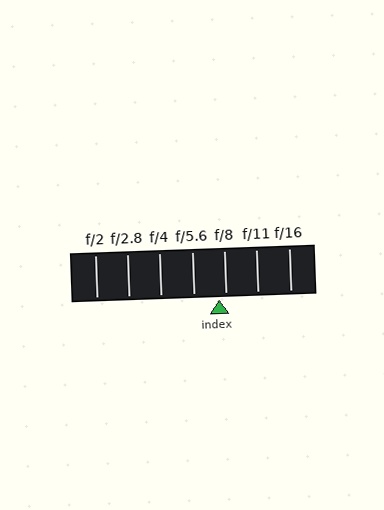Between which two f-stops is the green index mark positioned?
The index mark is between f/5.6 and f/8.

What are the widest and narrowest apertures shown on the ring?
The widest aperture shown is f/2 and the narrowest is f/16.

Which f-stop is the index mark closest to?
The index mark is closest to f/8.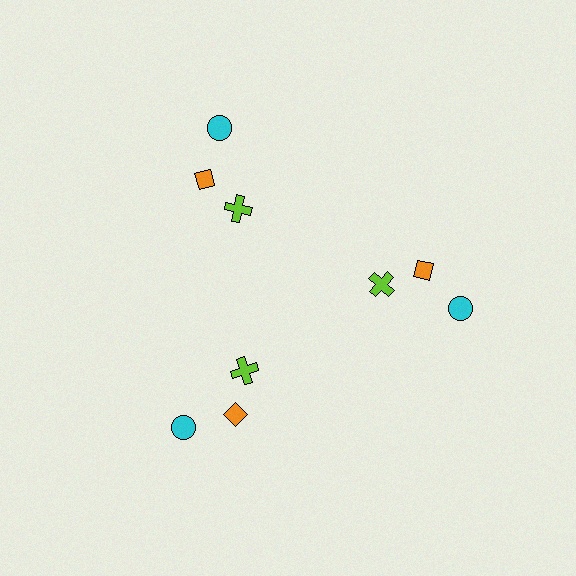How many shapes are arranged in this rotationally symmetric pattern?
There are 9 shapes, arranged in 3 groups of 3.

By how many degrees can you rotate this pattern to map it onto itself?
The pattern maps onto itself every 120 degrees of rotation.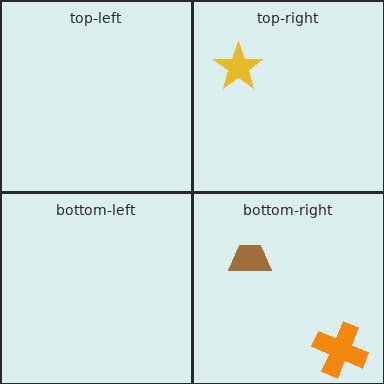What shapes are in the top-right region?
The yellow star.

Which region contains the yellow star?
The top-right region.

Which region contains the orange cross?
The bottom-right region.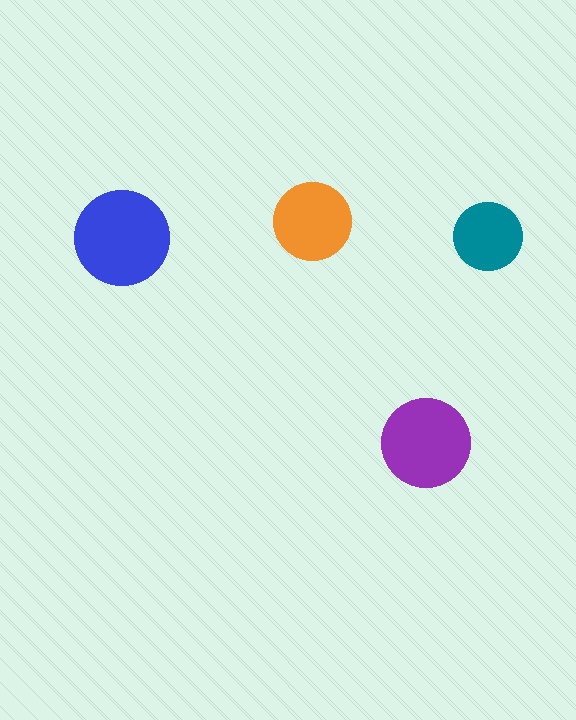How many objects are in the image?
There are 4 objects in the image.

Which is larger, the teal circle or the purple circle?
The purple one.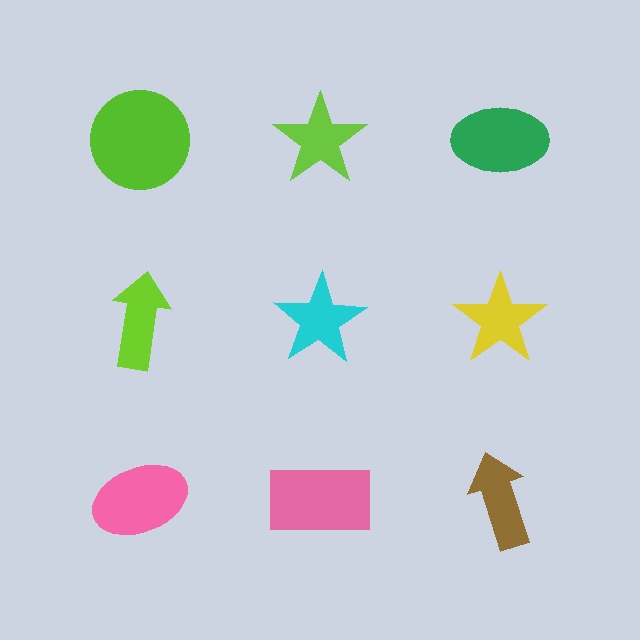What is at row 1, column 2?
A lime star.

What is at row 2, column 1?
A lime arrow.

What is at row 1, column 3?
A green ellipse.